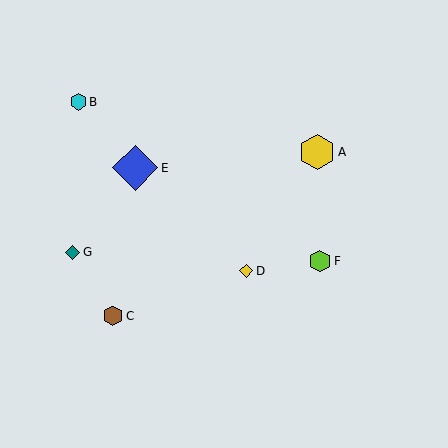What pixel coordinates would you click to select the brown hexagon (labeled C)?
Click at (113, 316) to select the brown hexagon C.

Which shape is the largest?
The blue diamond (labeled E) is the largest.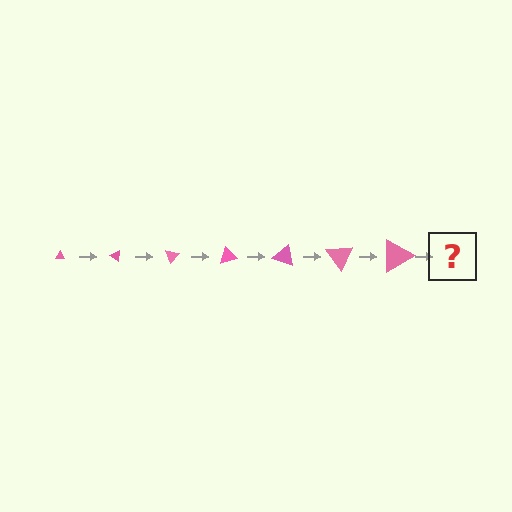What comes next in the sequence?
The next element should be a triangle, larger than the previous one and rotated 245 degrees from the start.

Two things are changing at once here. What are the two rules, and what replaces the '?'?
The two rules are that the triangle grows larger each step and it rotates 35 degrees each step. The '?' should be a triangle, larger than the previous one and rotated 245 degrees from the start.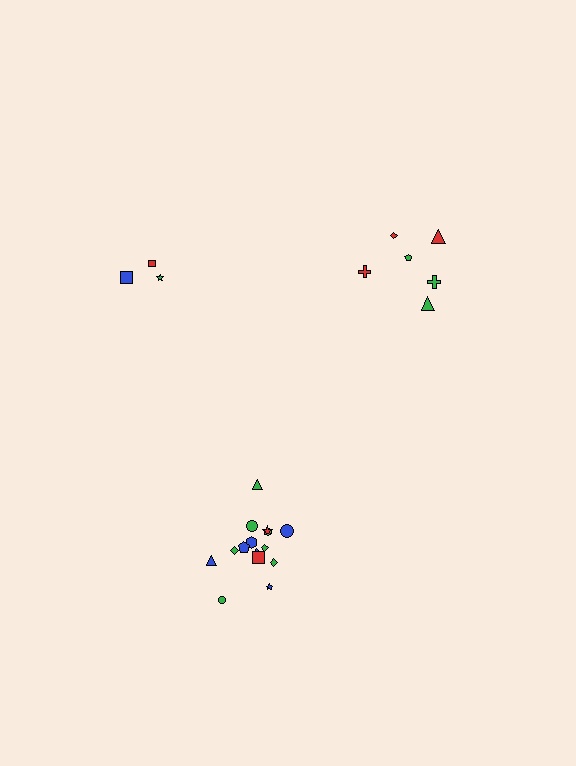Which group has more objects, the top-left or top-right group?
The top-right group.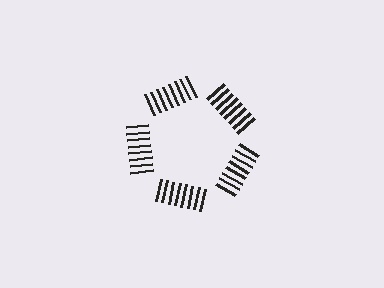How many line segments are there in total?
40 — 8 along each of the 5 edges.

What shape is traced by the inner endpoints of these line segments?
An illusory pentagon — the line segments terminate on its edges but no continuous stroke is drawn.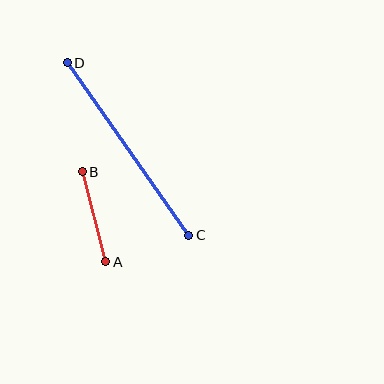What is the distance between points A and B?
The distance is approximately 93 pixels.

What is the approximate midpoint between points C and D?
The midpoint is at approximately (128, 149) pixels.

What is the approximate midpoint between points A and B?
The midpoint is at approximately (94, 217) pixels.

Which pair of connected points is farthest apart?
Points C and D are farthest apart.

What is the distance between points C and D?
The distance is approximately 211 pixels.